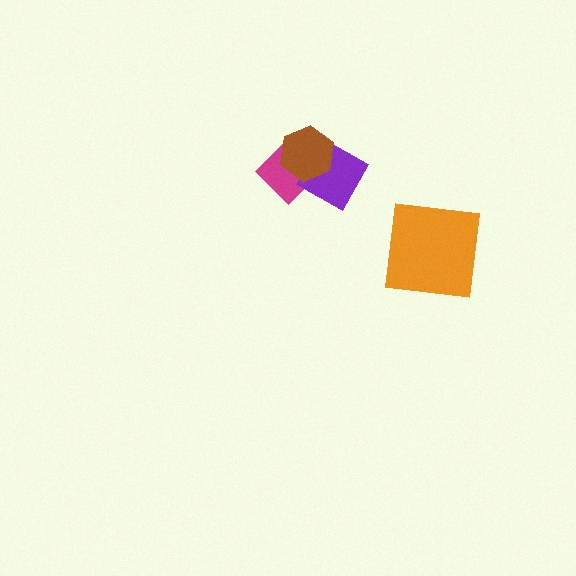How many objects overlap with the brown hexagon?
2 objects overlap with the brown hexagon.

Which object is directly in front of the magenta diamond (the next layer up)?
The purple diamond is directly in front of the magenta diamond.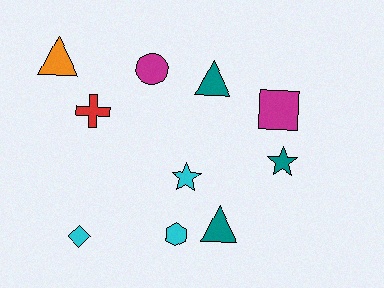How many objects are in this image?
There are 10 objects.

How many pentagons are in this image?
There are no pentagons.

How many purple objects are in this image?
There are no purple objects.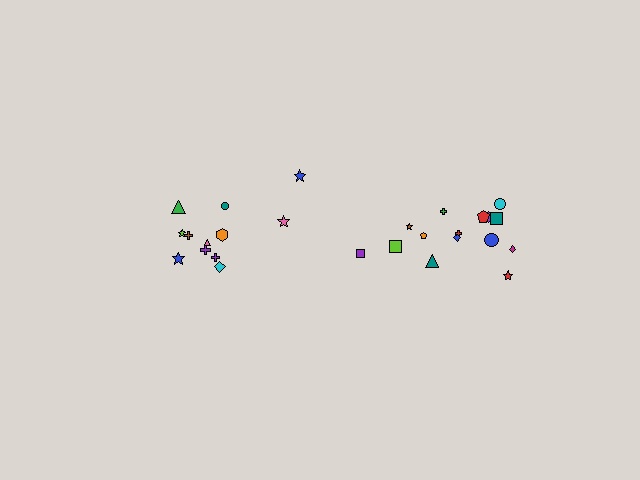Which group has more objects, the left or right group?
The right group.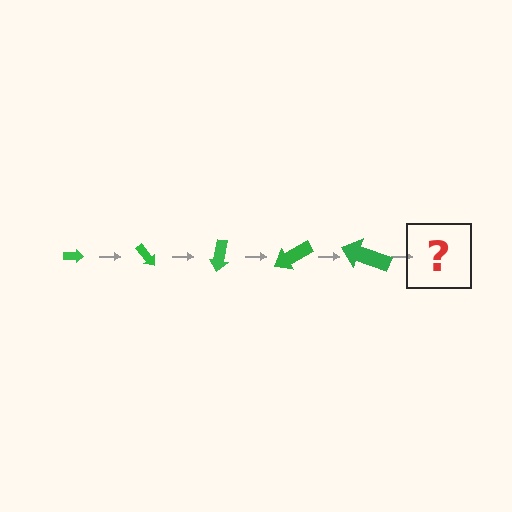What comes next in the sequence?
The next element should be an arrow, larger than the previous one and rotated 250 degrees from the start.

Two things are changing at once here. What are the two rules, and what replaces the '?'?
The two rules are that the arrow grows larger each step and it rotates 50 degrees each step. The '?' should be an arrow, larger than the previous one and rotated 250 degrees from the start.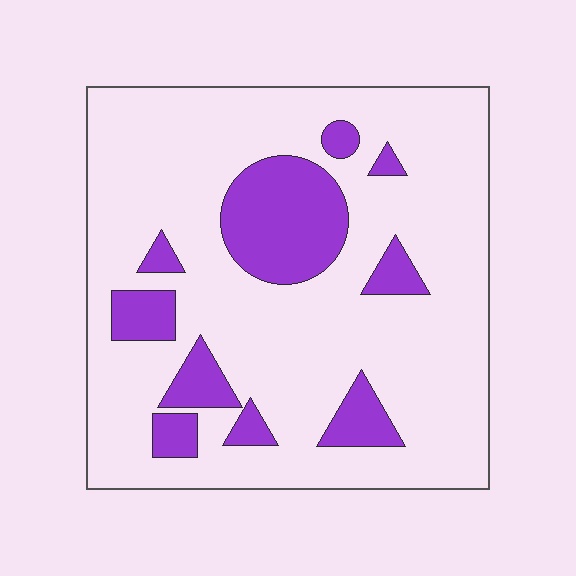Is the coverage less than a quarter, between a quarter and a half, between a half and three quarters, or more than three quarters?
Less than a quarter.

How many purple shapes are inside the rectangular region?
10.